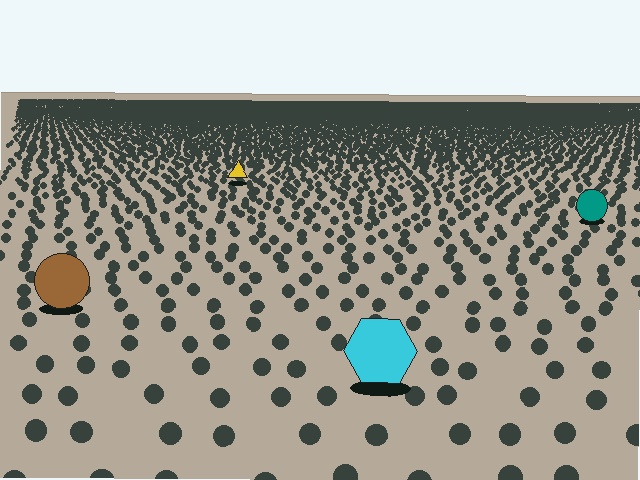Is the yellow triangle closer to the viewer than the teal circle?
No. The teal circle is closer — you can tell from the texture gradient: the ground texture is coarser near it.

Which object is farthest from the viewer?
The yellow triangle is farthest from the viewer. It appears smaller and the ground texture around it is denser.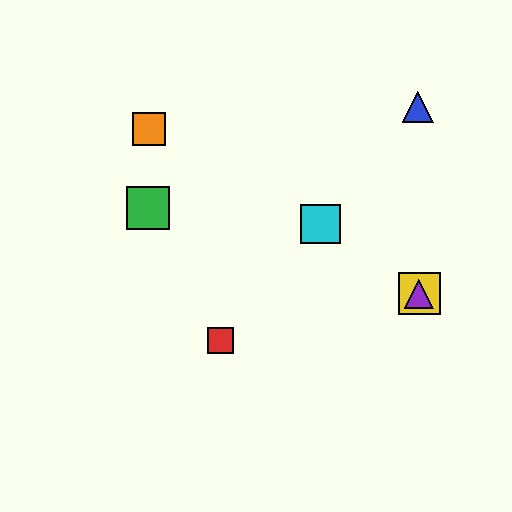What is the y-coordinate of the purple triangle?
The purple triangle is at y≈294.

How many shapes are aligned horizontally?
2 shapes (the yellow square, the purple triangle) are aligned horizontally.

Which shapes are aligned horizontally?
The yellow square, the purple triangle are aligned horizontally.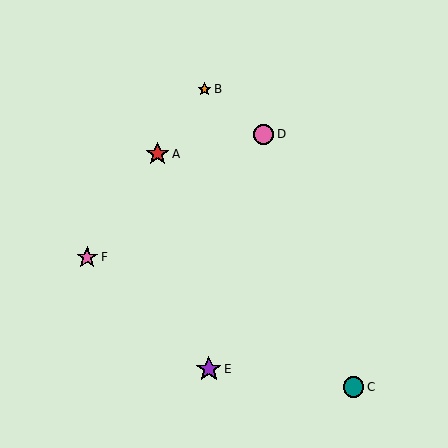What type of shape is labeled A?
Shape A is a red star.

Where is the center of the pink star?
The center of the pink star is at (87, 257).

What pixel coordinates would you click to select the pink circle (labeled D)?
Click at (264, 134) to select the pink circle D.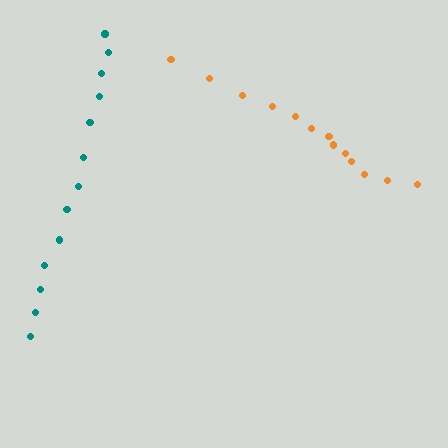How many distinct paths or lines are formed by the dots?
There are 2 distinct paths.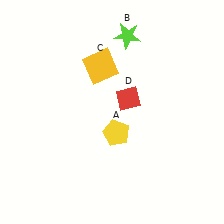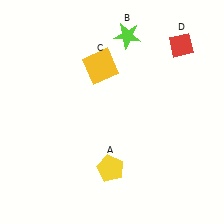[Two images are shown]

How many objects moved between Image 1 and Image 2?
2 objects moved between the two images.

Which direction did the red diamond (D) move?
The red diamond (D) moved up.